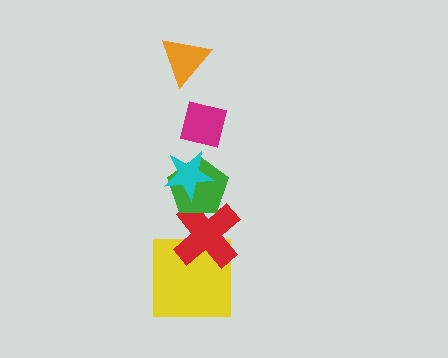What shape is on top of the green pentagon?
The cyan star is on top of the green pentagon.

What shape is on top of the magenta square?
The orange triangle is on top of the magenta square.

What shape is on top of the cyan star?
The magenta square is on top of the cyan star.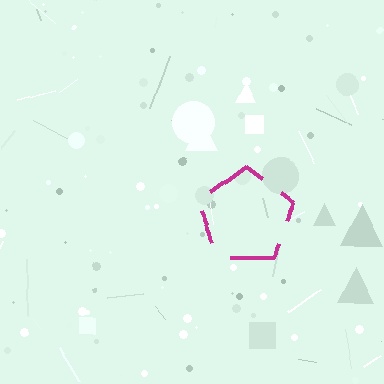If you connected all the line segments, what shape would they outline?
They would outline a pentagon.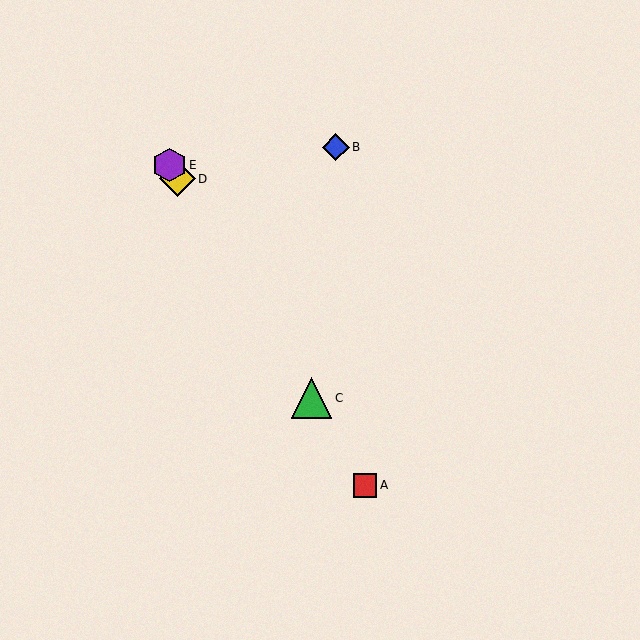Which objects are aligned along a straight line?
Objects A, C, D, E are aligned along a straight line.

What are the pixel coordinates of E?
Object E is at (169, 165).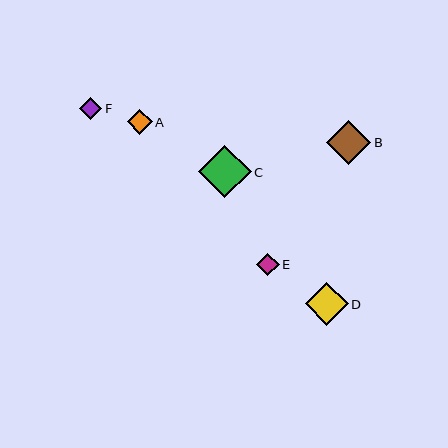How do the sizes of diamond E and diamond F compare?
Diamond E and diamond F are approximately the same size.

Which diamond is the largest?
Diamond C is the largest with a size of approximately 52 pixels.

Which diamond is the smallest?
Diamond F is the smallest with a size of approximately 22 pixels.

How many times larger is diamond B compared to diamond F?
Diamond B is approximately 2.0 times the size of diamond F.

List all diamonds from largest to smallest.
From largest to smallest: C, B, D, A, E, F.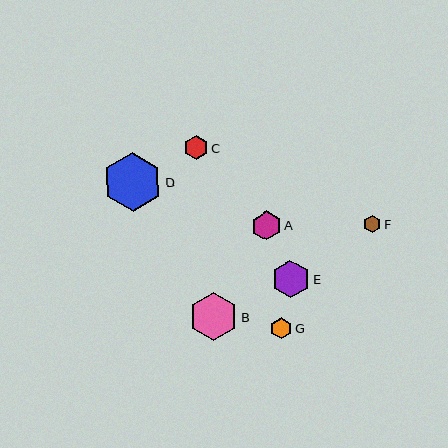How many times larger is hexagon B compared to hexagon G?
Hexagon B is approximately 2.3 times the size of hexagon G.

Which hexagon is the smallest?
Hexagon F is the smallest with a size of approximately 17 pixels.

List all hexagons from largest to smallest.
From largest to smallest: D, B, E, A, C, G, F.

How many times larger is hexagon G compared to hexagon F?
Hexagon G is approximately 1.2 times the size of hexagon F.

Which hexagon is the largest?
Hexagon D is the largest with a size of approximately 59 pixels.